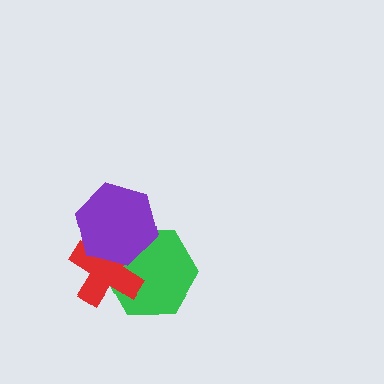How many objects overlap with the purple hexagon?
2 objects overlap with the purple hexagon.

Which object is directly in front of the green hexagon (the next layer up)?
The red cross is directly in front of the green hexagon.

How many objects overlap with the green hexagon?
2 objects overlap with the green hexagon.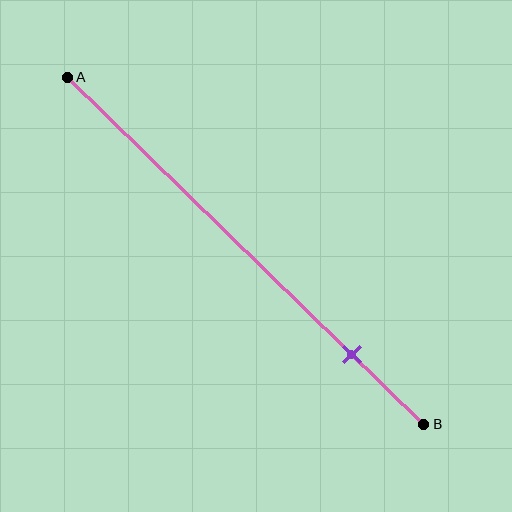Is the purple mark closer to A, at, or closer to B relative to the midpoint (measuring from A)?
The purple mark is closer to point B than the midpoint of segment AB.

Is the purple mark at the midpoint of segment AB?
No, the mark is at about 80% from A, not at the 50% midpoint.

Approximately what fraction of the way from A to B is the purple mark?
The purple mark is approximately 80% of the way from A to B.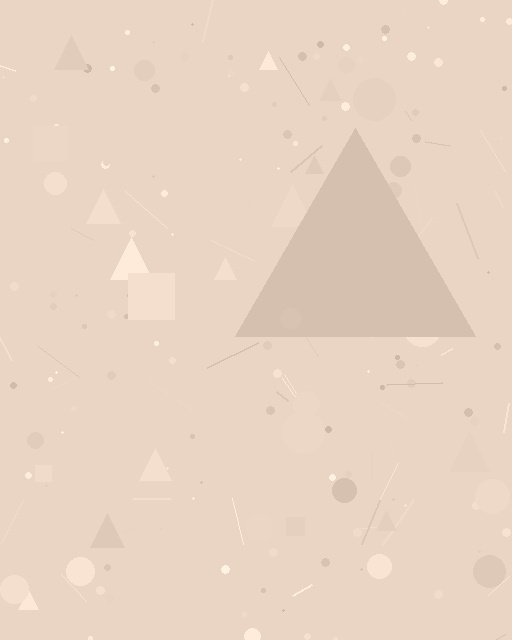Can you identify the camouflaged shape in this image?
The camouflaged shape is a triangle.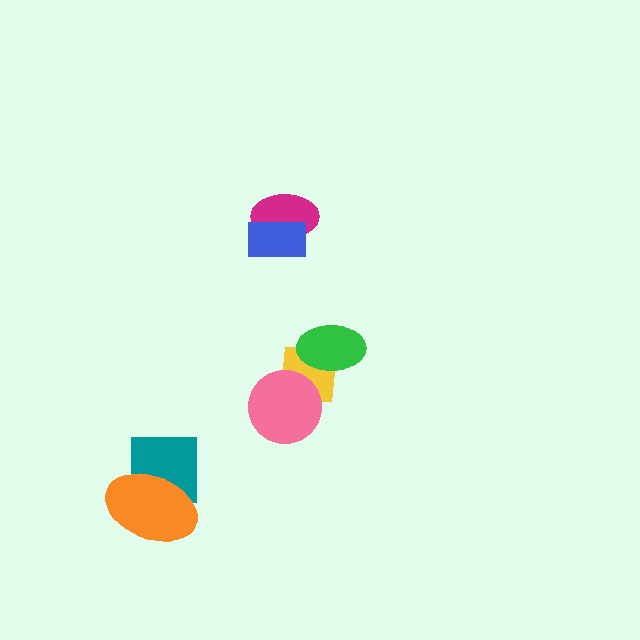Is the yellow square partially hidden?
Yes, it is partially covered by another shape.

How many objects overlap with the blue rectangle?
1 object overlaps with the blue rectangle.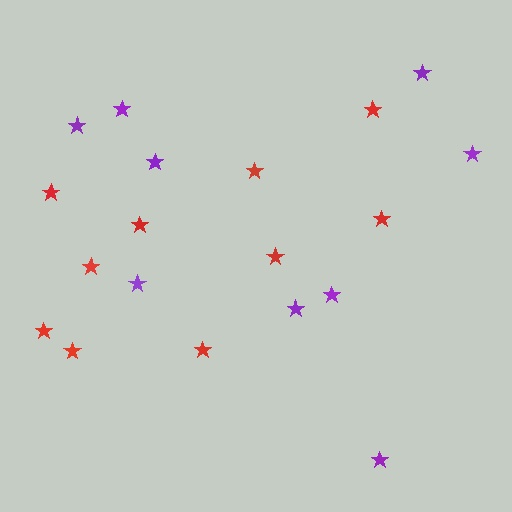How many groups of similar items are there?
There are 2 groups: one group of purple stars (9) and one group of red stars (10).